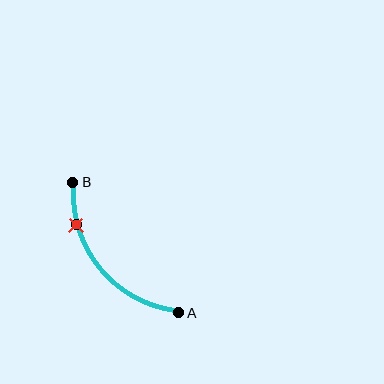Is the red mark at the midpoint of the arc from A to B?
No. The red mark lies on the arc but is closer to endpoint B. The arc midpoint would be at the point on the curve equidistant along the arc from both A and B.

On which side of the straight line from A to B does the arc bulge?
The arc bulges below and to the left of the straight line connecting A and B.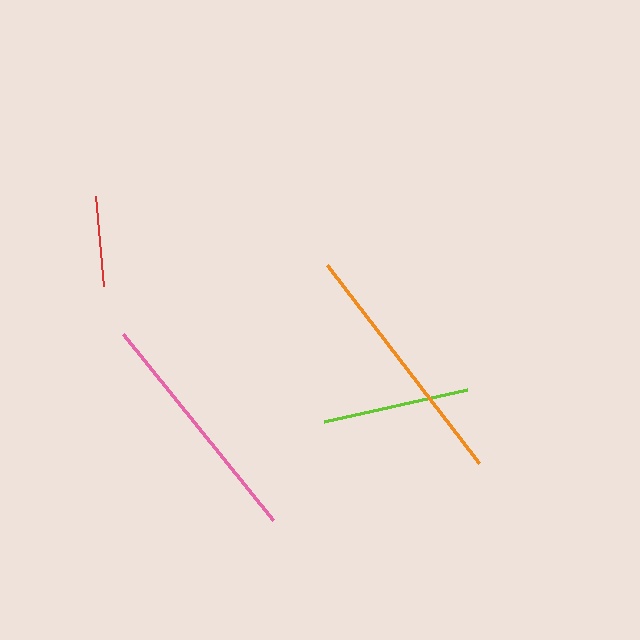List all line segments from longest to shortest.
From longest to shortest: orange, pink, lime, red.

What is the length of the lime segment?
The lime segment is approximately 147 pixels long.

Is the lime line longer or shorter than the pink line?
The pink line is longer than the lime line.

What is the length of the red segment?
The red segment is approximately 90 pixels long.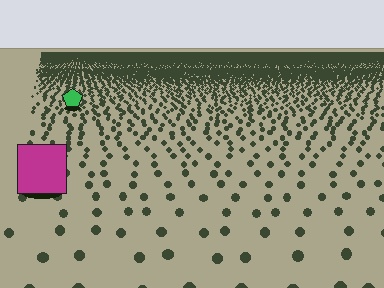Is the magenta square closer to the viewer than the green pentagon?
Yes. The magenta square is closer — you can tell from the texture gradient: the ground texture is coarser near it.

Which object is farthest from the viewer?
The green pentagon is farthest from the viewer. It appears smaller and the ground texture around it is denser.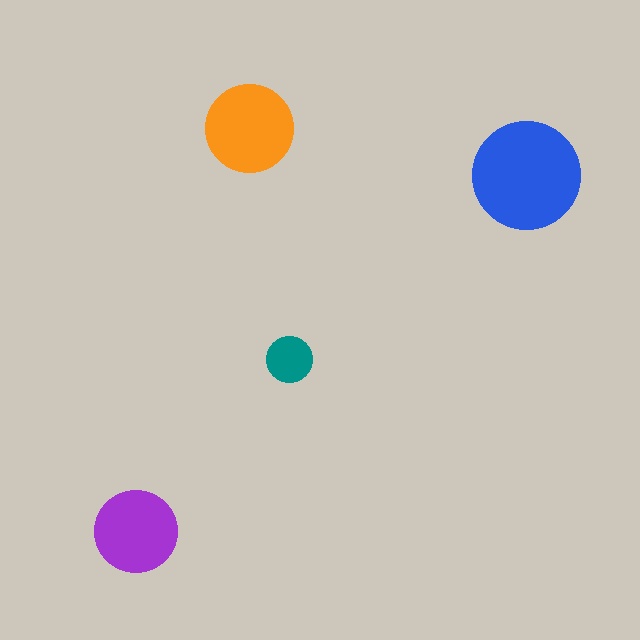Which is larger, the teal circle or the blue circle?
The blue one.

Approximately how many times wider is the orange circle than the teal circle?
About 2 times wider.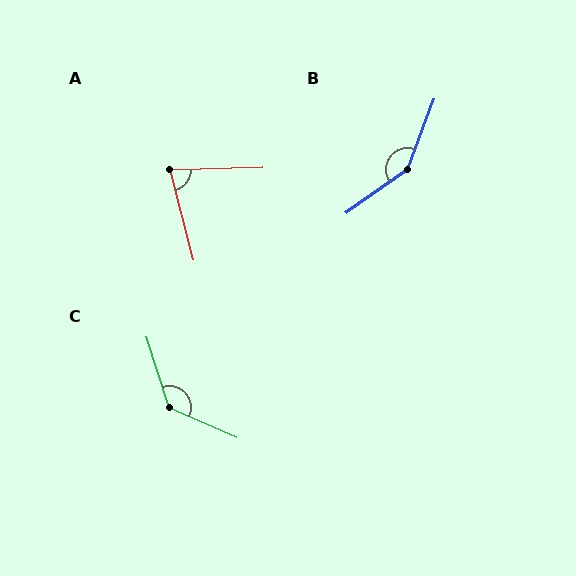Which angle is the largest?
B, at approximately 146 degrees.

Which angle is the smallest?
A, at approximately 77 degrees.